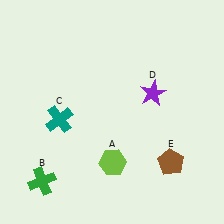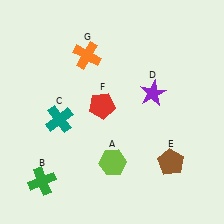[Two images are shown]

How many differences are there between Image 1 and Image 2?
There are 2 differences between the two images.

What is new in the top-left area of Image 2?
An orange cross (G) was added in the top-left area of Image 2.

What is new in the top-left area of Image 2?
A red pentagon (F) was added in the top-left area of Image 2.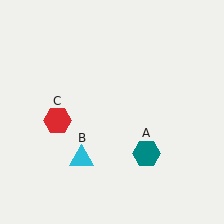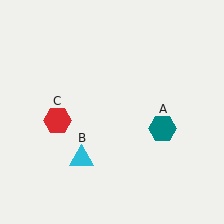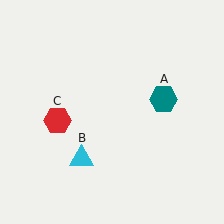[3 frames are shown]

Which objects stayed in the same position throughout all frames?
Cyan triangle (object B) and red hexagon (object C) remained stationary.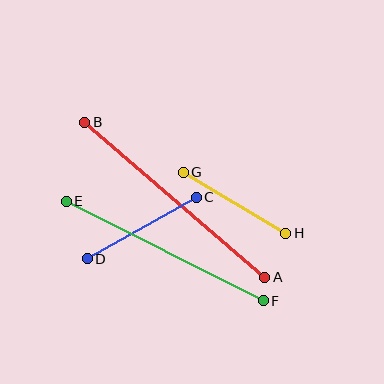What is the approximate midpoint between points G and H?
The midpoint is at approximately (235, 203) pixels.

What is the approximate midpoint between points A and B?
The midpoint is at approximately (175, 200) pixels.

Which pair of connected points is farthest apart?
Points A and B are farthest apart.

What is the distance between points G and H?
The distance is approximately 119 pixels.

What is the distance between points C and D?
The distance is approximately 125 pixels.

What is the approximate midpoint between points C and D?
The midpoint is at approximately (142, 228) pixels.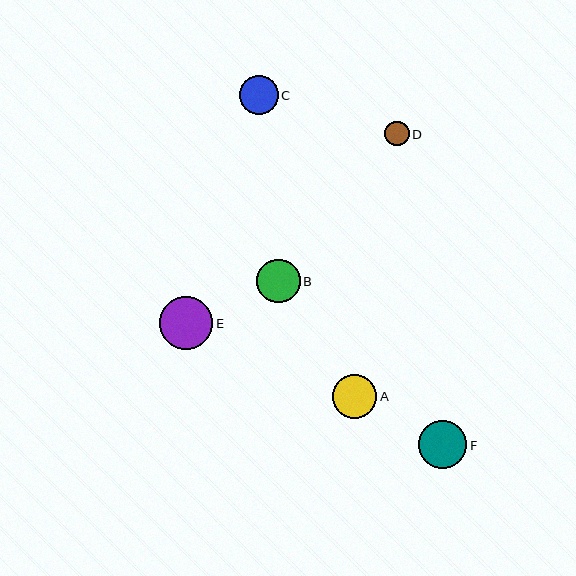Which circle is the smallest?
Circle D is the smallest with a size of approximately 25 pixels.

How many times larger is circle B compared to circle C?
Circle B is approximately 1.1 times the size of circle C.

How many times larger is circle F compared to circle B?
Circle F is approximately 1.1 times the size of circle B.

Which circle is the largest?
Circle E is the largest with a size of approximately 53 pixels.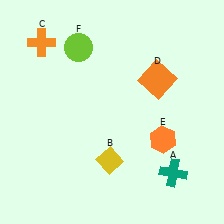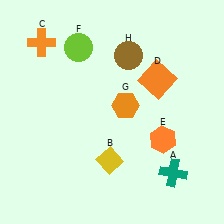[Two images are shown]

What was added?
An orange hexagon (G), a brown circle (H) were added in Image 2.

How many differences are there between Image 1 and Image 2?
There are 2 differences between the two images.